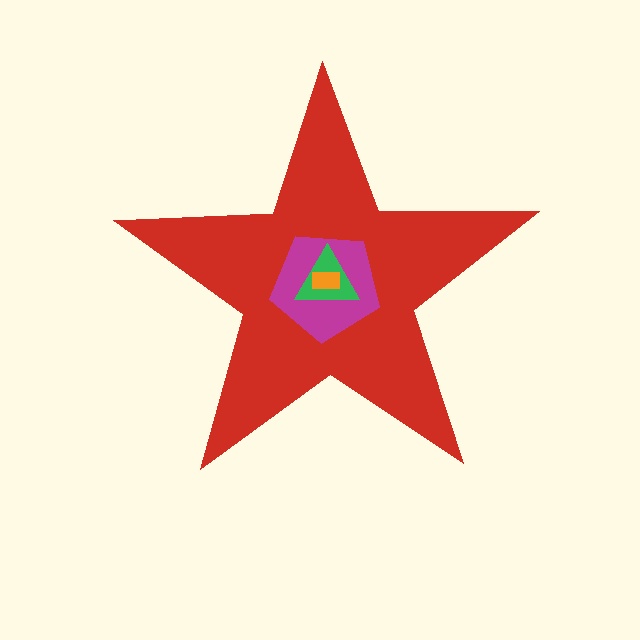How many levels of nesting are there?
4.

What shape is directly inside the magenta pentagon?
The green triangle.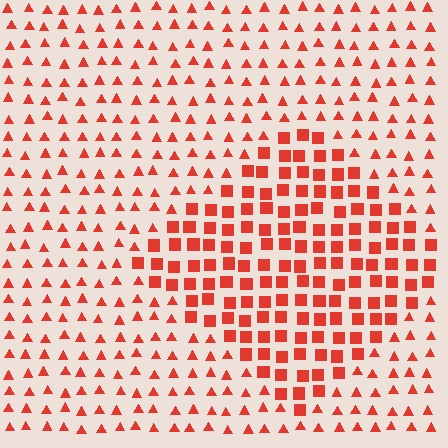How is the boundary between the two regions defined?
The boundary is defined by a change in element shape: squares inside vs. triangles outside. All elements share the same color and spacing.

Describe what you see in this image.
The image is filled with small red elements arranged in a uniform grid. A diamond-shaped region contains squares, while the surrounding area contains triangles. The boundary is defined purely by the change in element shape.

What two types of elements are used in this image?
The image uses squares inside the diamond region and triangles outside it.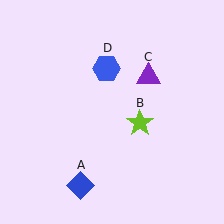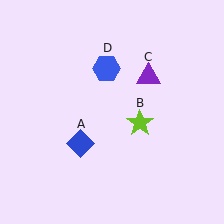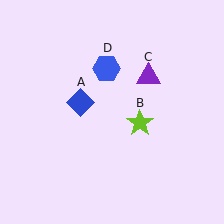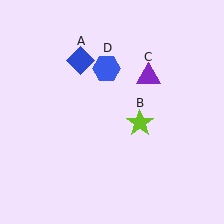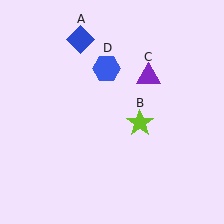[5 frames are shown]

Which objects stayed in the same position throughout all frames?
Lime star (object B) and purple triangle (object C) and blue hexagon (object D) remained stationary.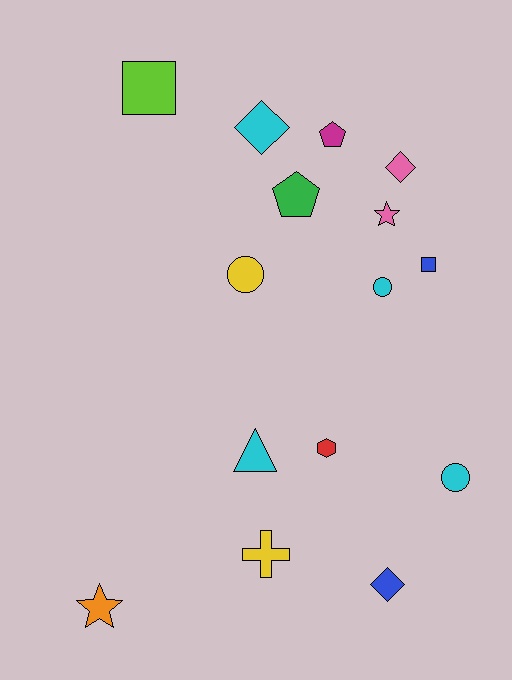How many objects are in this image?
There are 15 objects.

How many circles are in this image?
There are 3 circles.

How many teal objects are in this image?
There are no teal objects.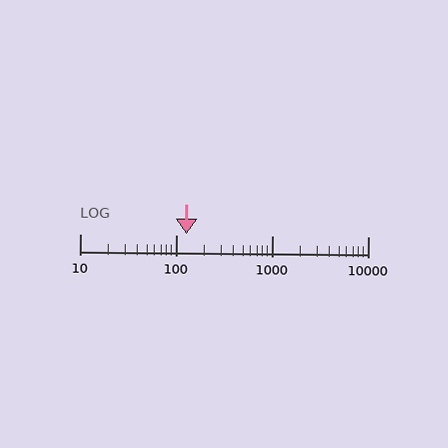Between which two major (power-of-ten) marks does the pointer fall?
The pointer is between 100 and 1000.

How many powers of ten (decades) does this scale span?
The scale spans 3 decades, from 10 to 10000.